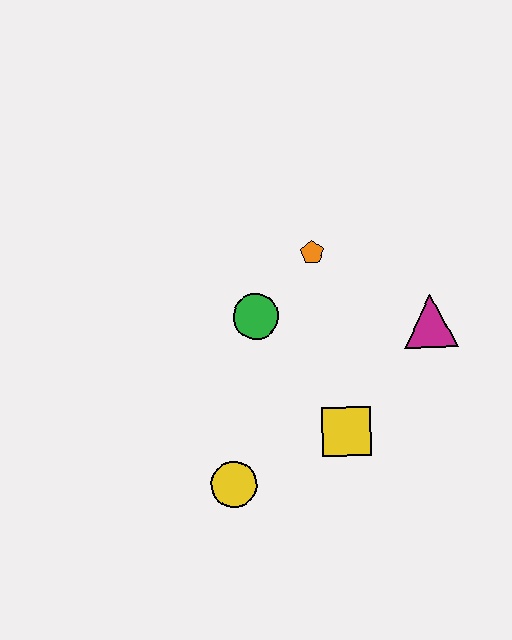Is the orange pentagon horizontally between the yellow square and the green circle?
Yes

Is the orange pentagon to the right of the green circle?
Yes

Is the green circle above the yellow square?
Yes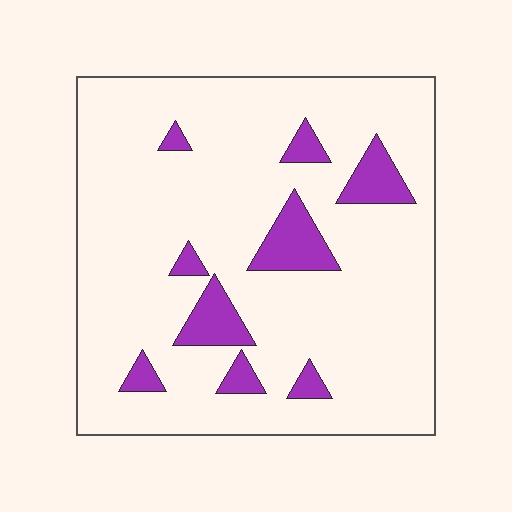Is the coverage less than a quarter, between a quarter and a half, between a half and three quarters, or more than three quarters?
Less than a quarter.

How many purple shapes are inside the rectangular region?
9.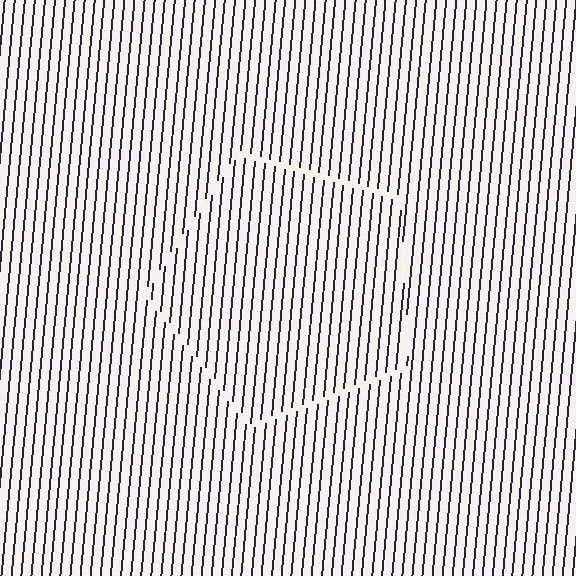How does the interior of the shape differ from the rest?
The interior of the shape contains the same grating, shifted by half a period — the contour is defined by the phase discontinuity where line-ends from the inner and outer gratings abut.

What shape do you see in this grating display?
An illusory pentagon. The interior of the shape contains the same grating, shifted by half a period — the contour is defined by the phase discontinuity where line-ends from the inner and outer gratings abut.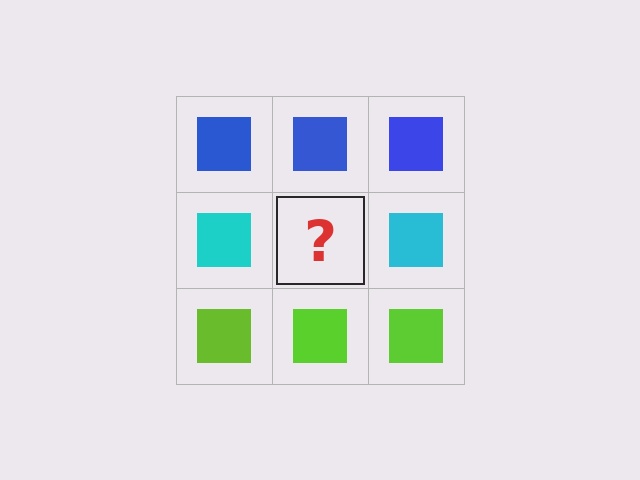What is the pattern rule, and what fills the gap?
The rule is that each row has a consistent color. The gap should be filled with a cyan square.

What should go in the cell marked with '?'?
The missing cell should contain a cyan square.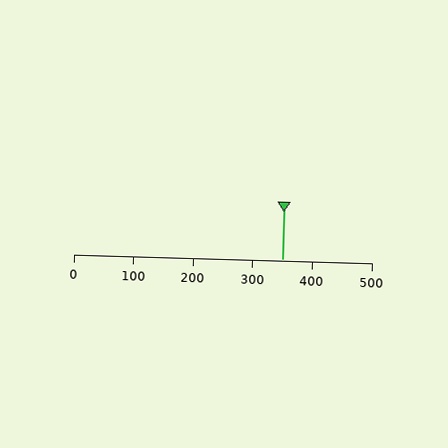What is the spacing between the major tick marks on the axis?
The major ticks are spaced 100 apart.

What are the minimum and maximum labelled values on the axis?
The axis runs from 0 to 500.